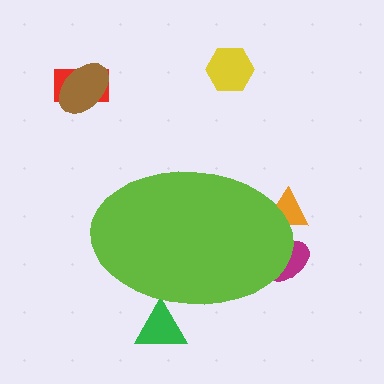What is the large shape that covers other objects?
A lime ellipse.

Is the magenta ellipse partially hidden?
Yes, the magenta ellipse is partially hidden behind the lime ellipse.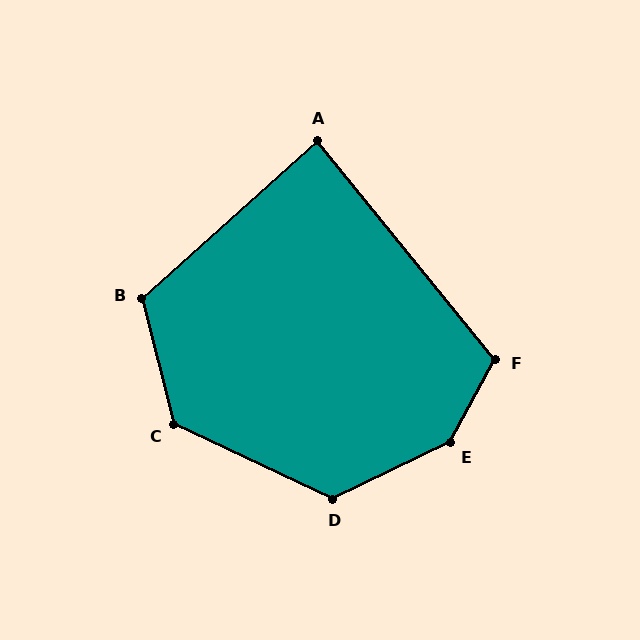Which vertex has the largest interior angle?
E, at approximately 143 degrees.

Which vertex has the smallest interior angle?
A, at approximately 87 degrees.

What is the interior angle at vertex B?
Approximately 118 degrees (obtuse).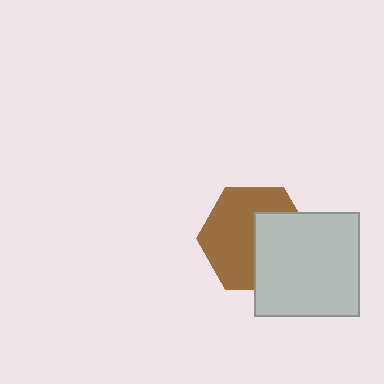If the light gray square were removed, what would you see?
You would see the complete brown hexagon.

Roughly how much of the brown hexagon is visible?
About half of it is visible (roughly 59%).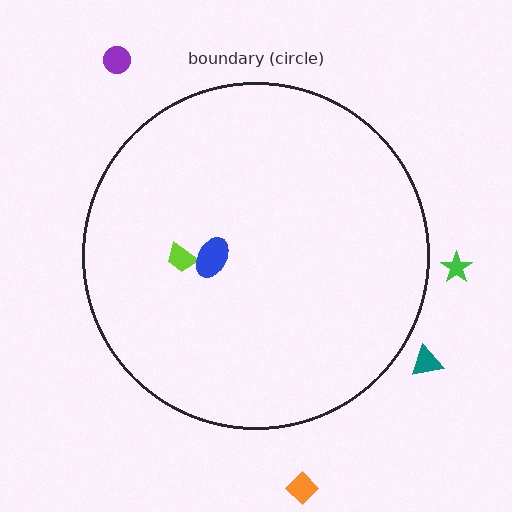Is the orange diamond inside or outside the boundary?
Outside.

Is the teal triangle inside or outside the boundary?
Outside.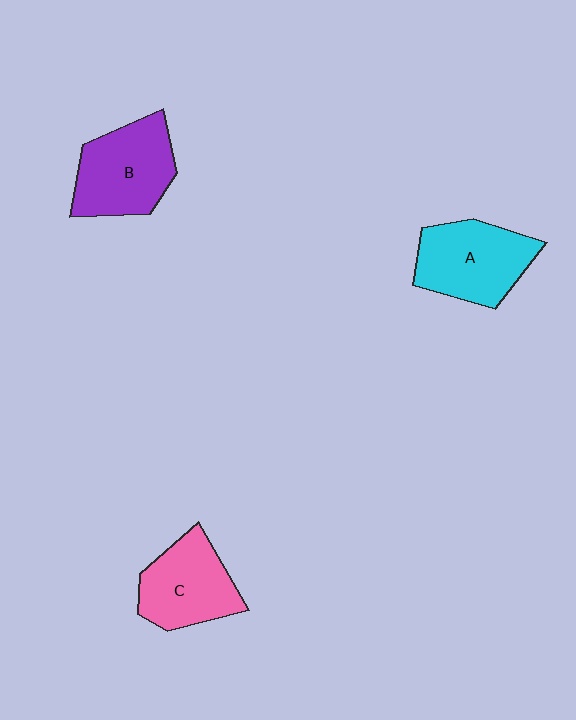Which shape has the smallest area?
Shape C (pink).